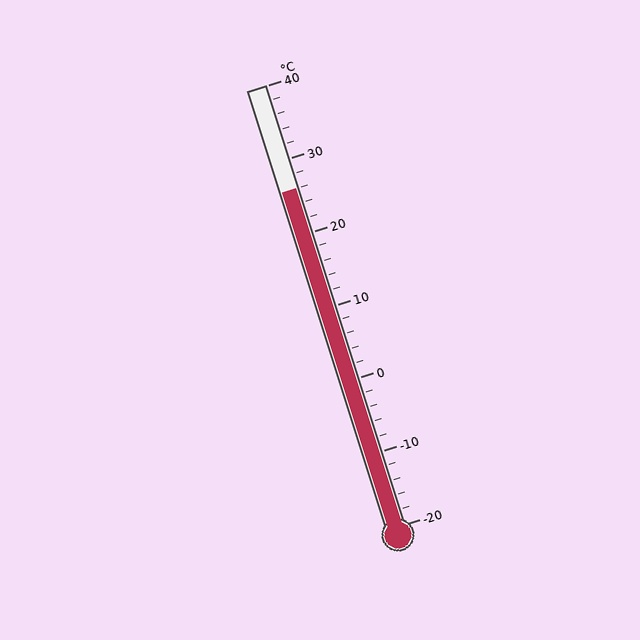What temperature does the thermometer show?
The thermometer shows approximately 26°C.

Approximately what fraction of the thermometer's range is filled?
The thermometer is filled to approximately 75% of its range.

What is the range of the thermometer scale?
The thermometer scale ranges from -20°C to 40°C.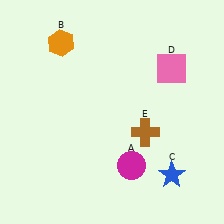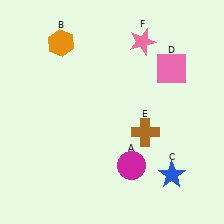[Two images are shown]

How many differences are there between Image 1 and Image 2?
There is 1 difference between the two images.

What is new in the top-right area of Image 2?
A pink star (F) was added in the top-right area of Image 2.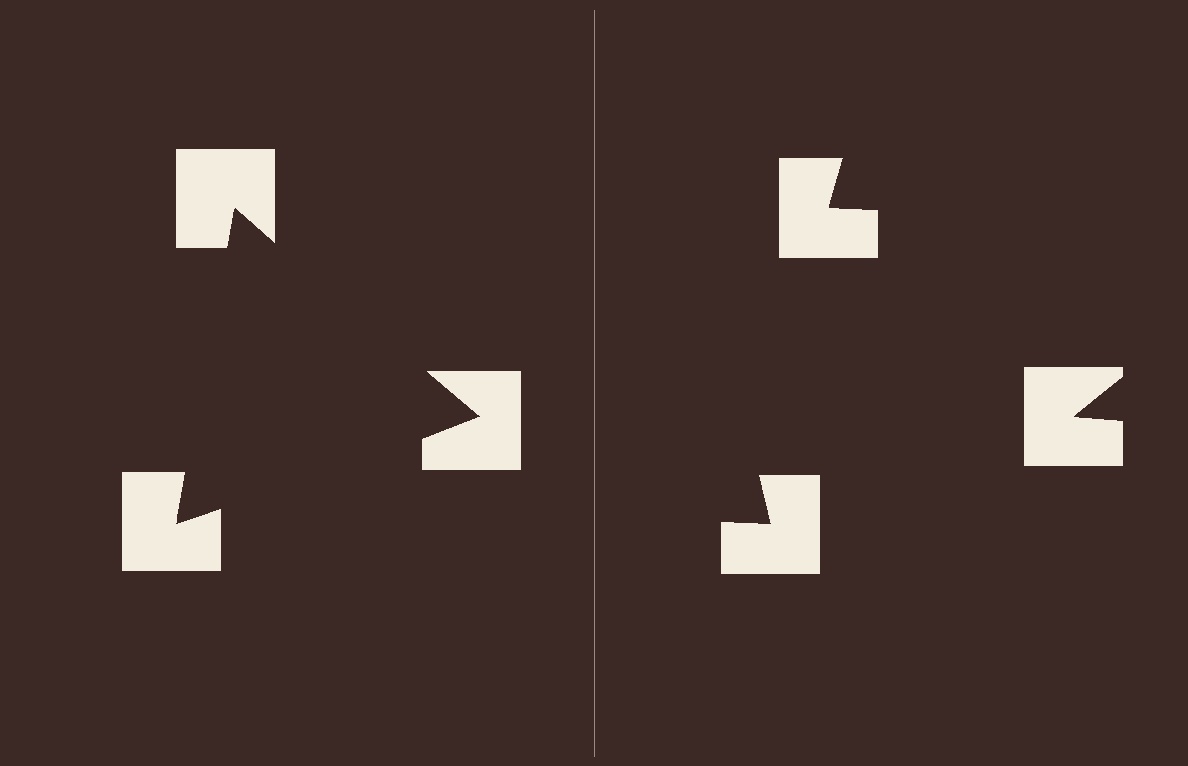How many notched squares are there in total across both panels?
6 — 3 on each side.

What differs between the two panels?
The notched squares are positioned identically on both sides; only the wedge orientations differ. On the left they align to a triangle; on the right they are misaligned.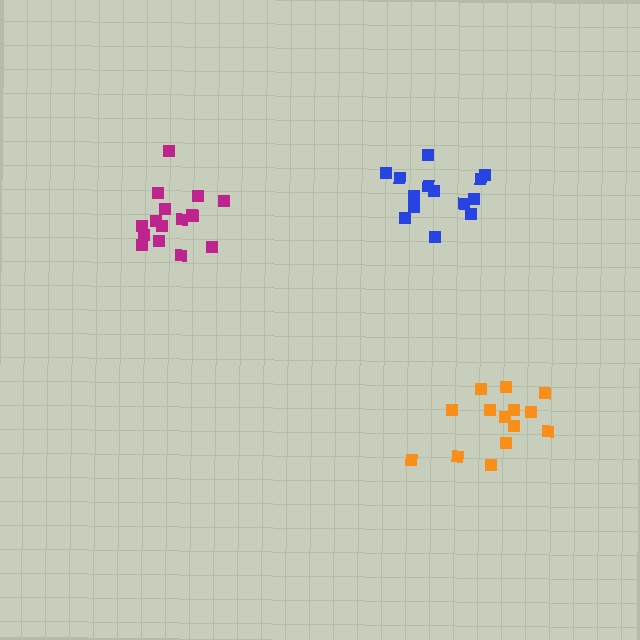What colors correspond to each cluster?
The clusters are colored: magenta, blue, orange.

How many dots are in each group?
Group 1: 16 dots, Group 2: 14 dots, Group 3: 14 dots (44 total).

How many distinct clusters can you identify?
There are 3 distinct clusters.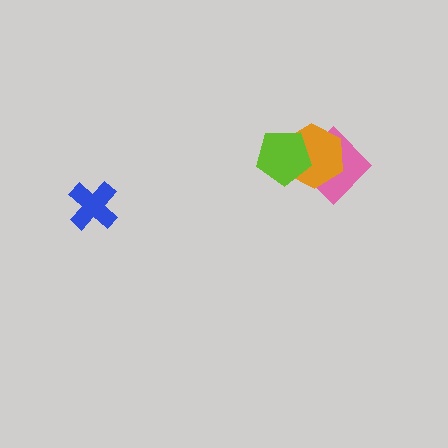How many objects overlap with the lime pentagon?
2 objects overlap with the lime pentagon.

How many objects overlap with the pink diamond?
2 objects overlap with the pink diamond.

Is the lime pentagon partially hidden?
No, no other shape covers it.